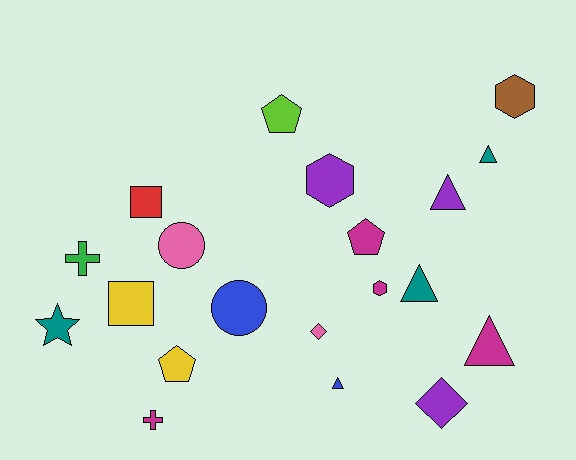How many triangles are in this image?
There are 5 triangles.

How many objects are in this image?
There are 20 objects.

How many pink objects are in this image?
There are 2 pink objects.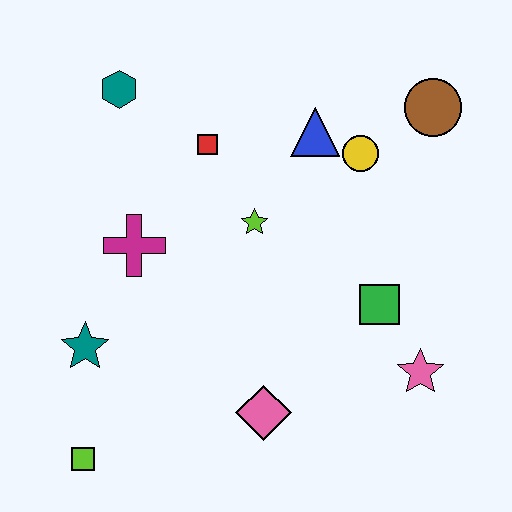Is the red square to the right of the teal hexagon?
Yes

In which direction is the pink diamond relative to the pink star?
The pink diamond is to the left of the pink star.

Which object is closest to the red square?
The lime star is closest to the red square.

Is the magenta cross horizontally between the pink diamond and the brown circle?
No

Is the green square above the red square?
No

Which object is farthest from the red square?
The lime square is farthest from the red square.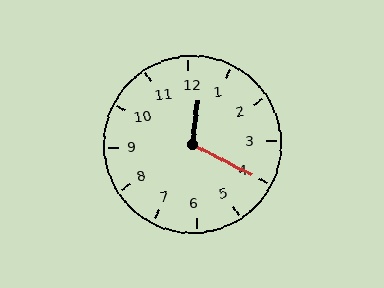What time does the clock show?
12:20.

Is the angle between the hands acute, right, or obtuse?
It is obtuse.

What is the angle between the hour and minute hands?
Approximately 110 degrees.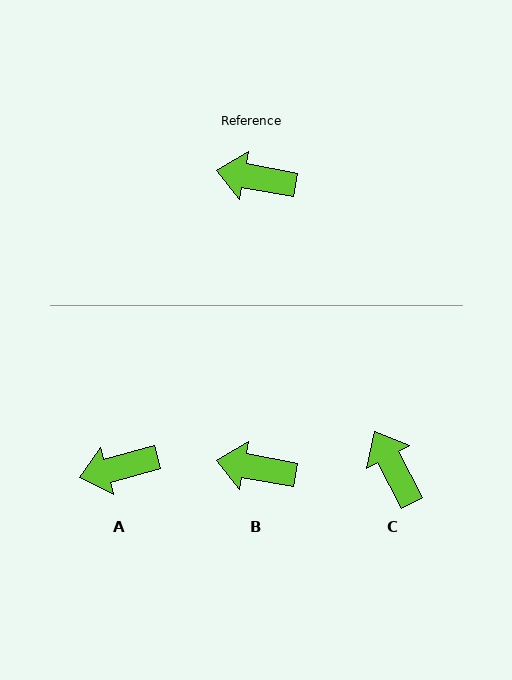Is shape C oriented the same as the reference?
No, it is off by about 52 degrees.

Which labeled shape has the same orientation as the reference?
B.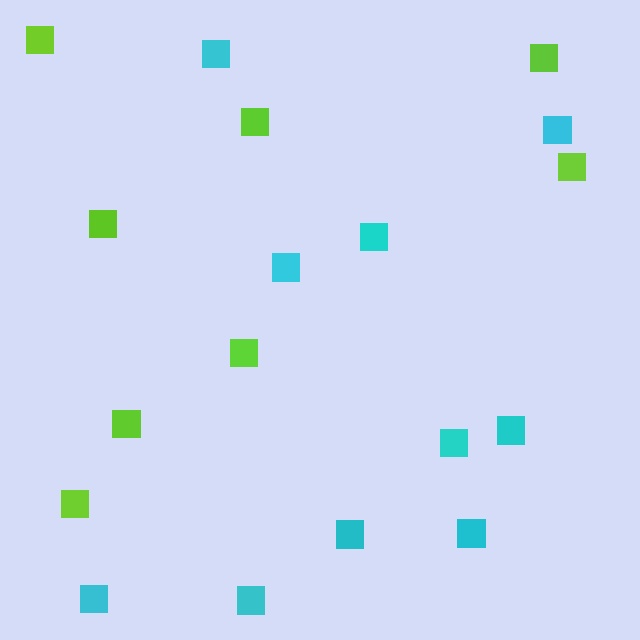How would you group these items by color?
There are 2 groups: one group of lime squares (8) and one group of cyan squares (10).